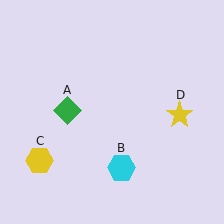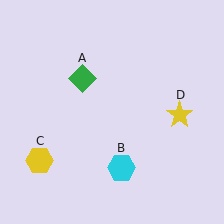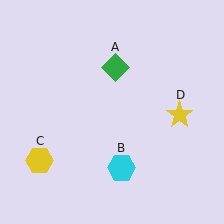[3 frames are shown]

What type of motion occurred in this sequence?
The green diamond (object A) rotated clockwise around the center of the scene.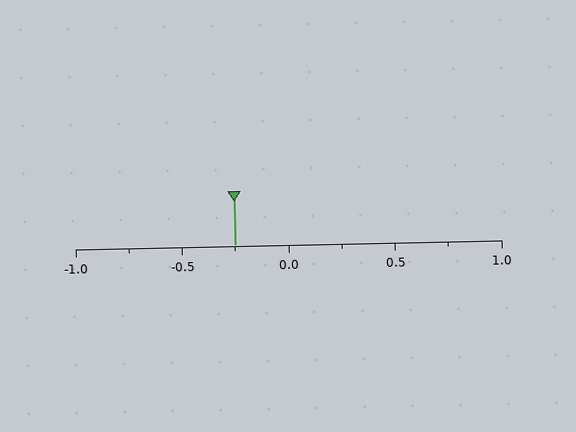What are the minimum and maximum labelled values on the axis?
The axis runs from -1.0 to 1.0.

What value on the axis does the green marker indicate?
The marker indicates approximately -0.25.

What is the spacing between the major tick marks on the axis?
The major ticks are spaced 0.5 apart.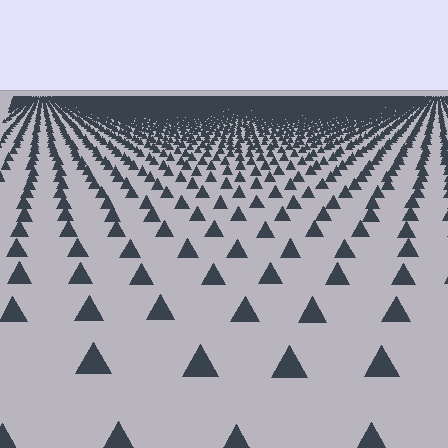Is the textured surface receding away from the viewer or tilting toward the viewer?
The surface is receding away from the viewer. Texture elements get smaller and denser toward the top.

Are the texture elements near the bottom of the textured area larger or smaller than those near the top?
Larger. Near the bottom, elements are closer to the viewer and appear at a bigger on-screen size.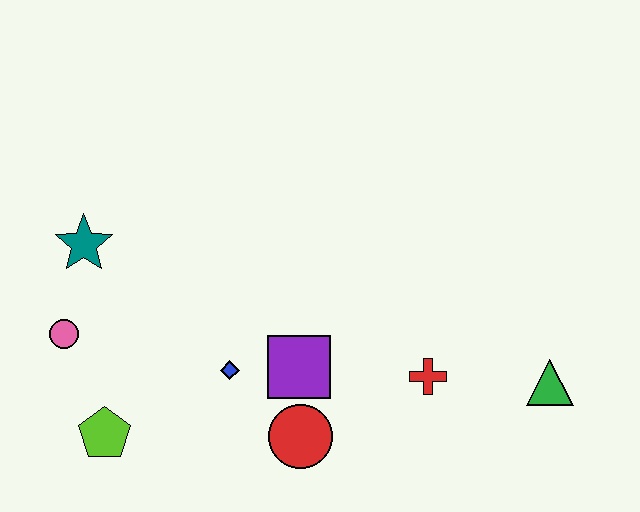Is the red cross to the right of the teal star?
Yes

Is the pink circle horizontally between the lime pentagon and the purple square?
No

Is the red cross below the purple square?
Yes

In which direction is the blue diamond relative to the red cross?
The blue diamond is to the left of the red cross.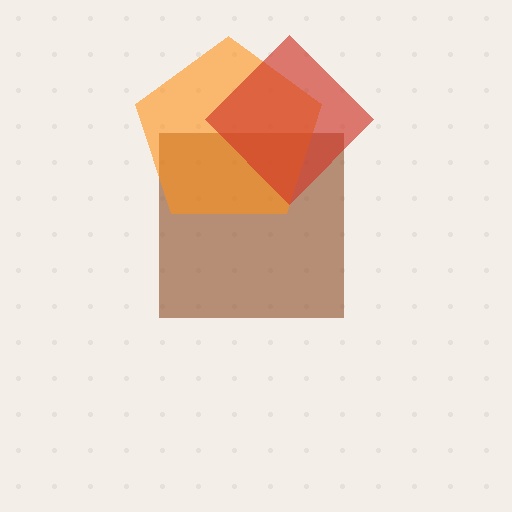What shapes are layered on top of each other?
The layered shapes are: a brown square, an orange pentagon, a red diamond.